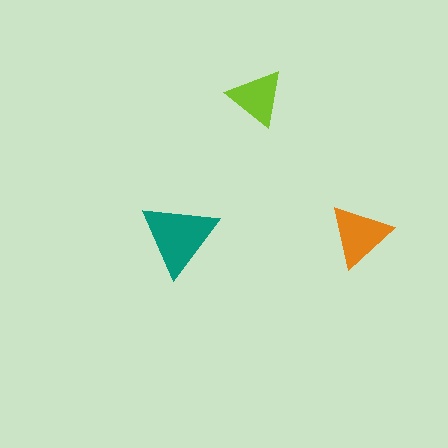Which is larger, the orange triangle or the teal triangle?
The teal one.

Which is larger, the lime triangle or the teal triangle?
The teal one.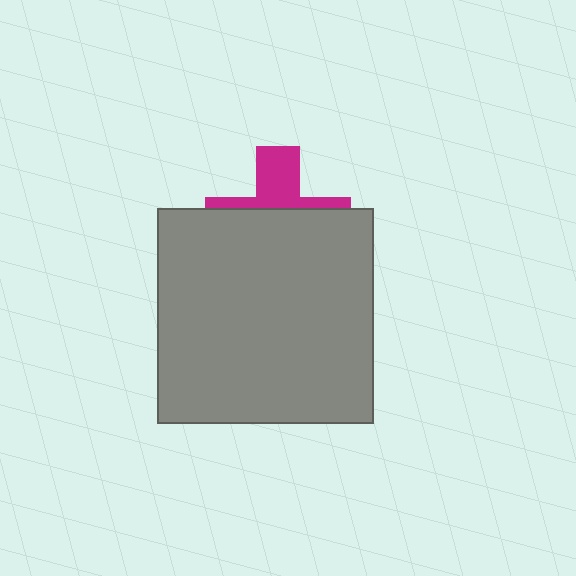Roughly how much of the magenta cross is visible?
A small part of it is visible (roughly 34%).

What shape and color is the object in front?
The object in front is a gray square.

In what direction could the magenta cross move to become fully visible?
The magenta cross could move up. That would shift it out from behind the gray square entirely.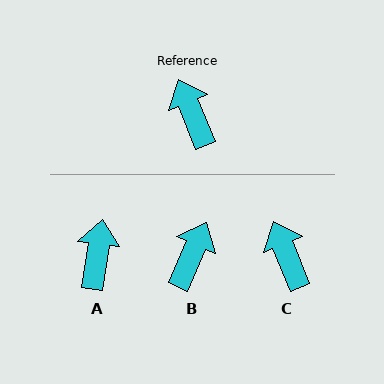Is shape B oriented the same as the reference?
No, it is off by about 46 degrees.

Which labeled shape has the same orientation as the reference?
C.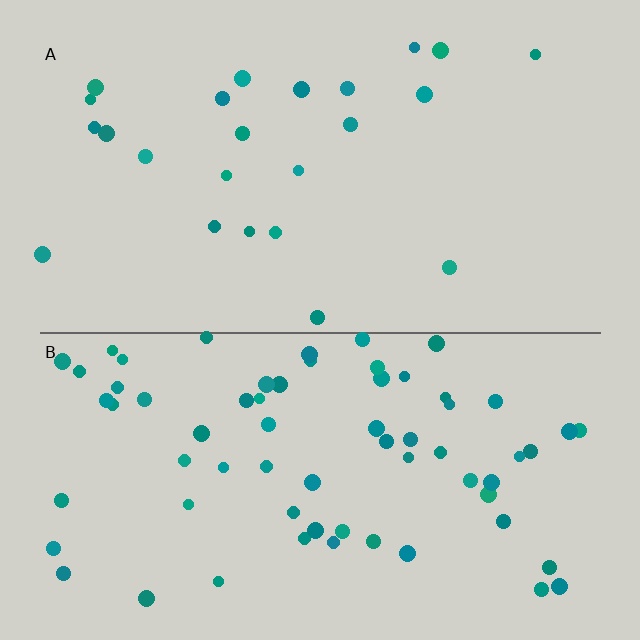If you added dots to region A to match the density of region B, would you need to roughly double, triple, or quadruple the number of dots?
Approximately triple.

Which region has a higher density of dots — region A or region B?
B (the bottom).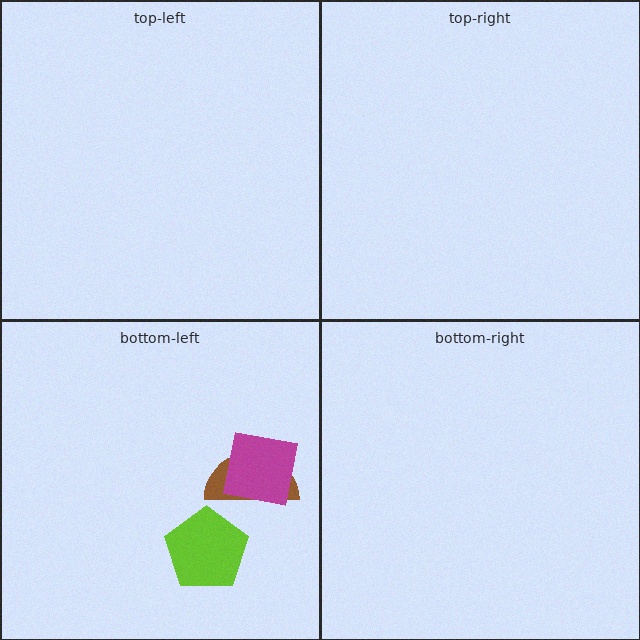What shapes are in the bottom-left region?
The brown semicircle, the lime pentagon, the magenta square.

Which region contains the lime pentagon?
The bottom-left region.